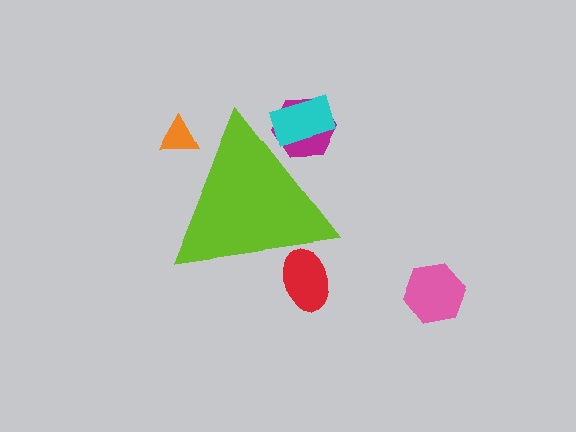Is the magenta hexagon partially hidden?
Yes, the magenta hexagon is partially hidden behind the lime triangle.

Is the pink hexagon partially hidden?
No, the pink hexagon is fully visible.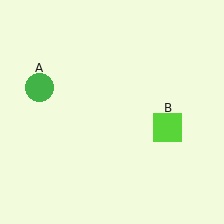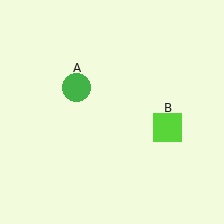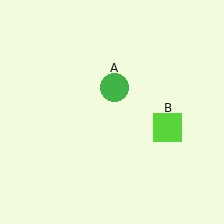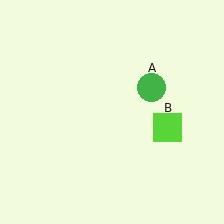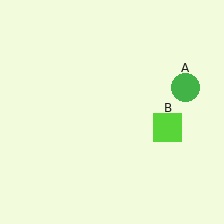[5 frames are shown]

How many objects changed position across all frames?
1 object changed position: green circle (object A).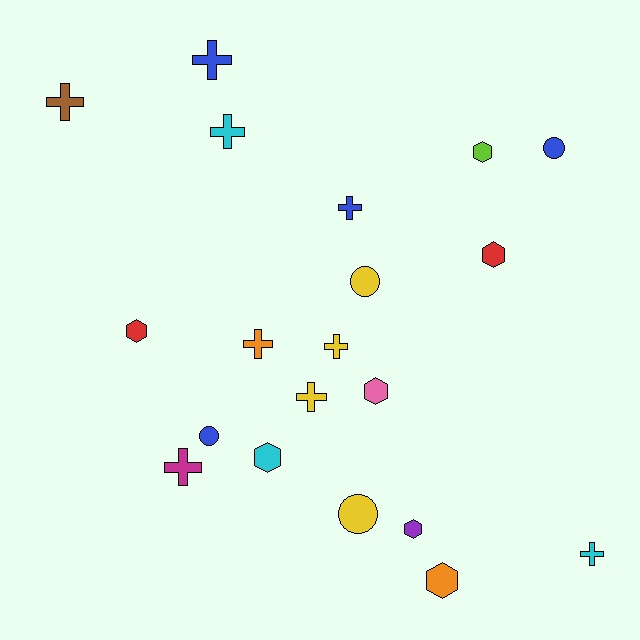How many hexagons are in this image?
There are 7 hexagons.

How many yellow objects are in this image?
There are 4 yellow objects.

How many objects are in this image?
There are 20 objects.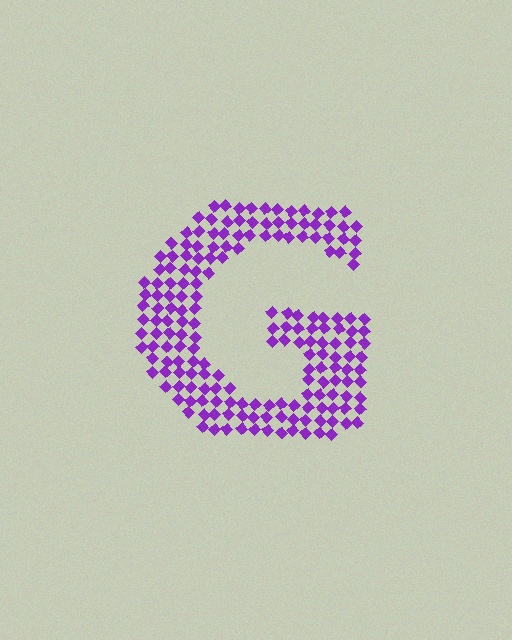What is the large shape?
The large shape is the letter G.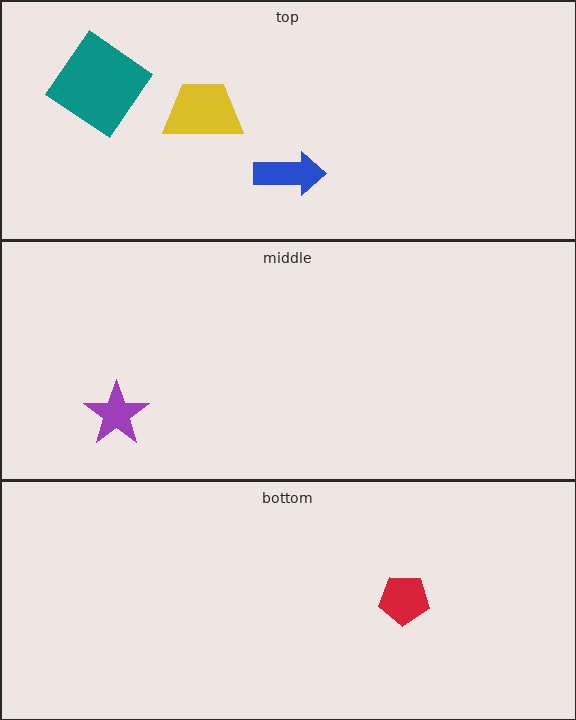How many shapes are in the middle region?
1.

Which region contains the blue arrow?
The top region.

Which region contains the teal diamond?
The top region.